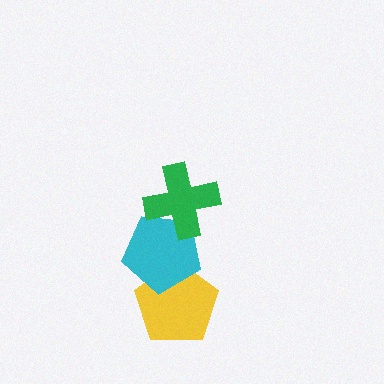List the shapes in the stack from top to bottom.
From top to bottom: the green cross, the cyan pentagon, the yellow pentagon.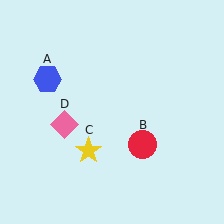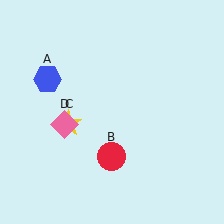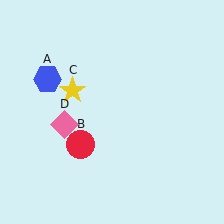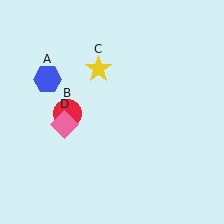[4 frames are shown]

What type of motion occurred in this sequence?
The red circle (object B), yellow star (object C) rotated clockwise around the center of the scene.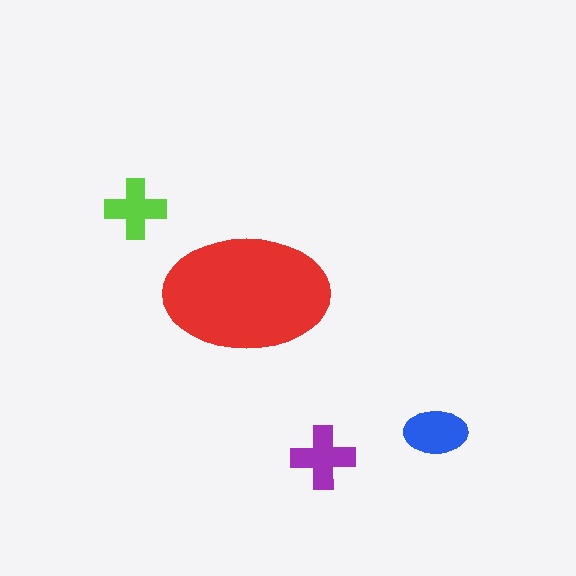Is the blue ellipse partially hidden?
No, the blue ellipse is fully visible.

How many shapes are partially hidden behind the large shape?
0 shapes are partially hidden.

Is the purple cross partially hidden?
No, the purple cross is fully visible.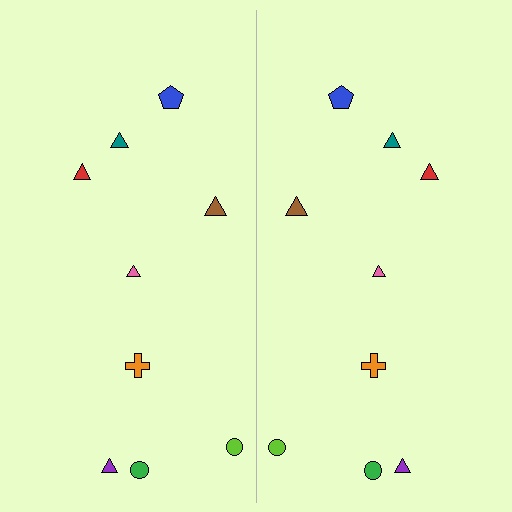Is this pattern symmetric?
Yes, this pattern has bilateral (reflection) symmetry.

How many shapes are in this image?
There are 18 shapes in this image.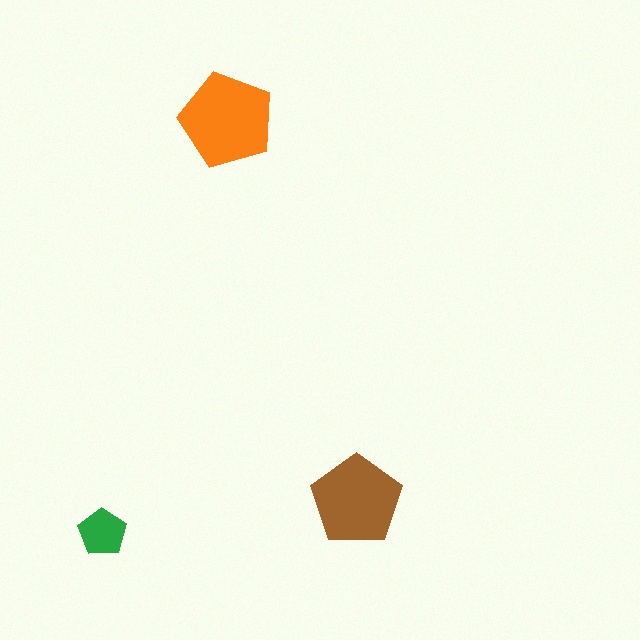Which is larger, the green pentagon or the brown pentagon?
The brown one.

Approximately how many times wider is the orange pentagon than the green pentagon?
About 2 times wider.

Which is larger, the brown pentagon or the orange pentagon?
The orange one.